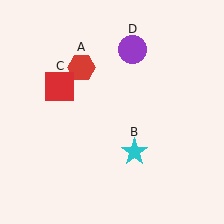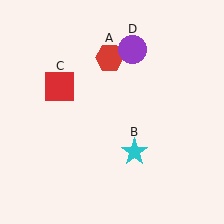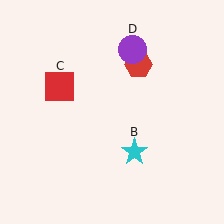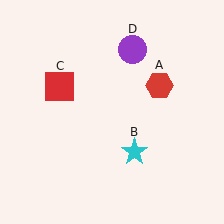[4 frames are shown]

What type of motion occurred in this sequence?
The red hexagon (object A) rotated clockwise around the center of the scene.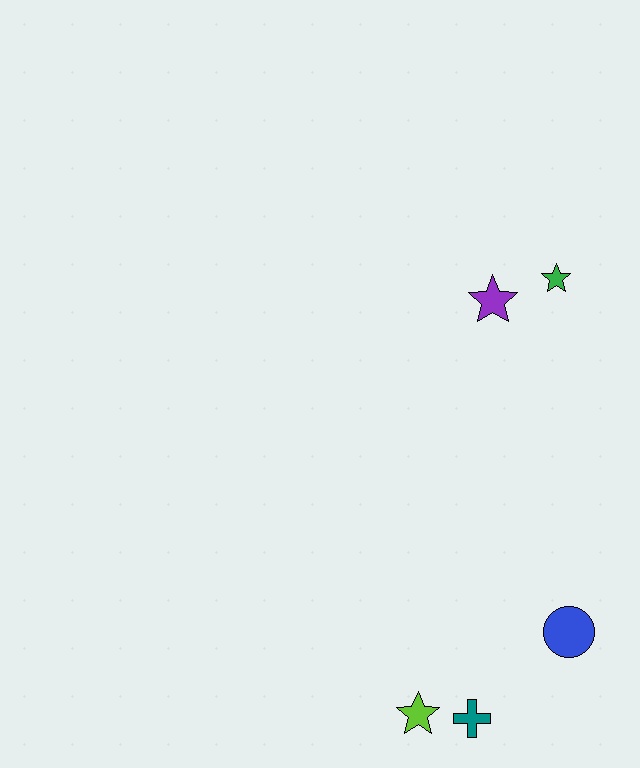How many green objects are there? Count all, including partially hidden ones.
There is 1 green object.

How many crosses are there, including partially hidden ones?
There is 1 cross.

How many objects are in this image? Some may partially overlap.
There are 5 objects.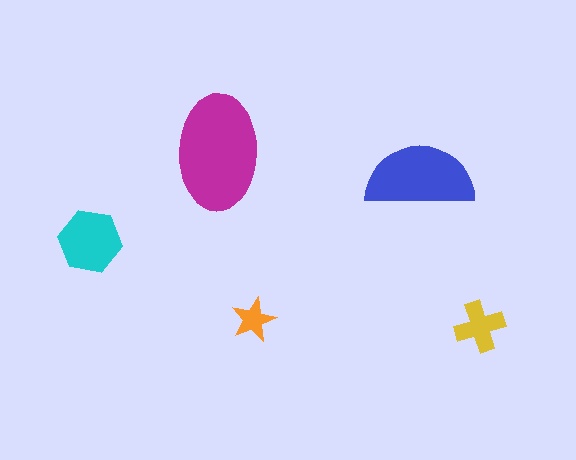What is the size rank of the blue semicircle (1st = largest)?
2nd.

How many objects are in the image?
There are 5 objects in the image.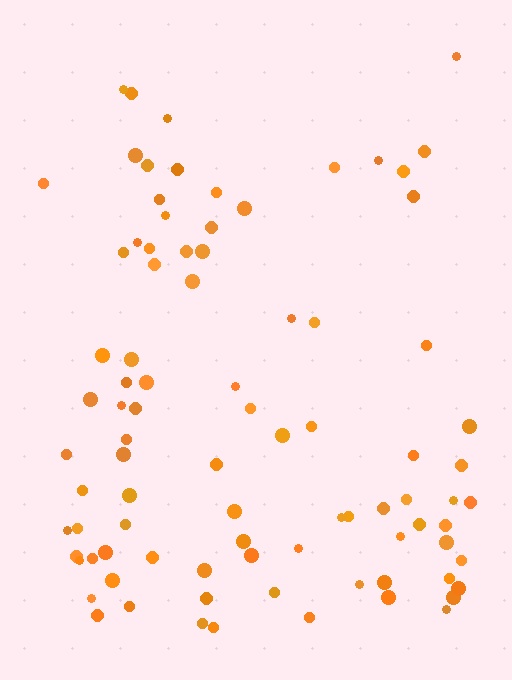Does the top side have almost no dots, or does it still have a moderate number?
Still a moderate number, just noticeably fewer than the bottom.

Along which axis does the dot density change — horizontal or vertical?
Vertical.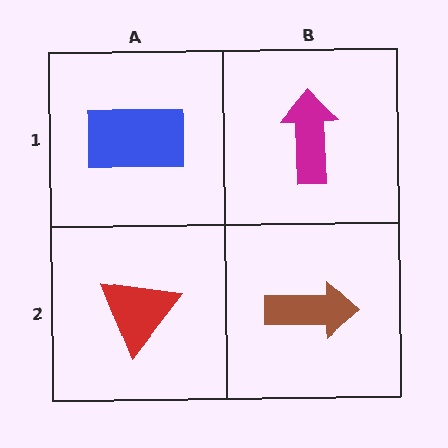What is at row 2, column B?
A brown arrow.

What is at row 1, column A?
A blue rectangle.